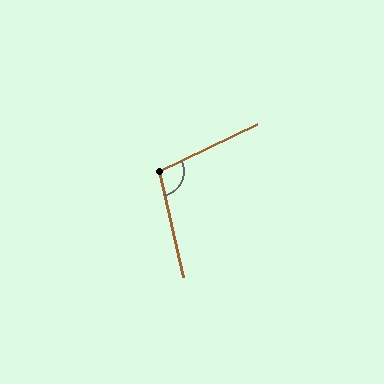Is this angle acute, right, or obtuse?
It is obtuse.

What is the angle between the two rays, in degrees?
Approximately 103 degrees.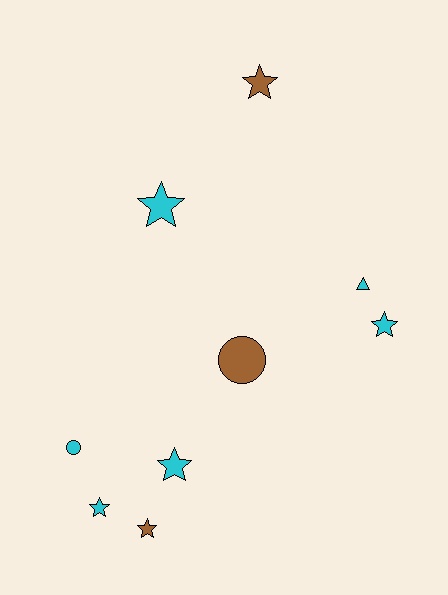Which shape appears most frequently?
Star, with 6 objects.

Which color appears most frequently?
Cyan, with 6 objects.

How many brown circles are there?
There is 1 brown circle.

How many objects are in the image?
There are 9 objects.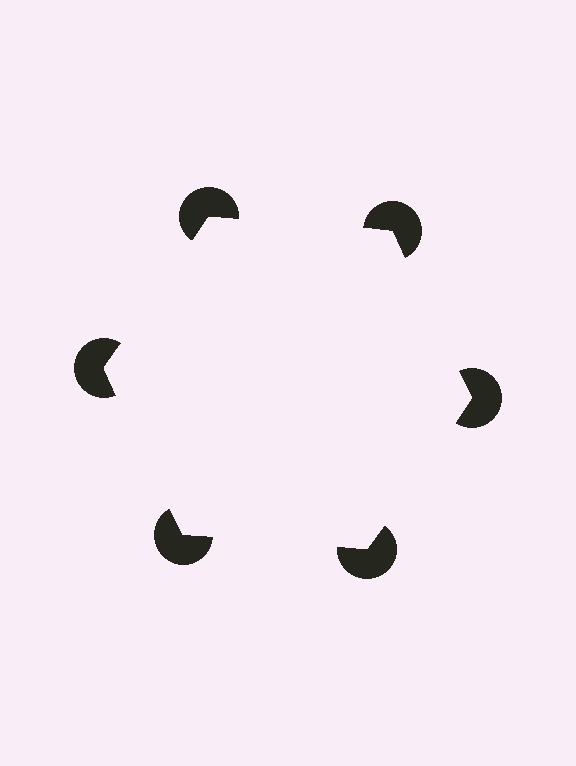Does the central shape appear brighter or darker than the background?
It typically appears slightly brighter than the background, even though no actual brightness change is drawn.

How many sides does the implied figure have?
6 sides.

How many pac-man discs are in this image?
There are 6 — one at each vertex of the illusory hexagon.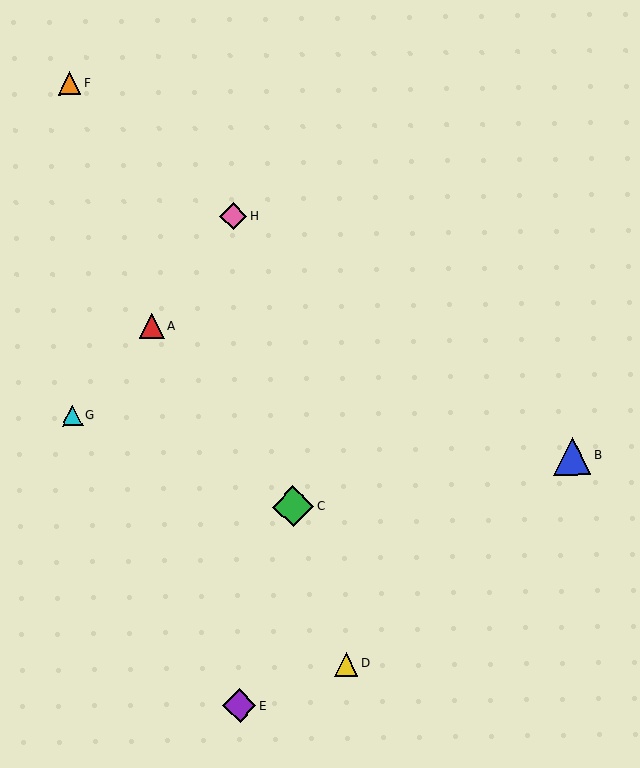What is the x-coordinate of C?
Object C is at x≈293.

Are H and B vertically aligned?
No, H is at x≈233 and B is at x≈572.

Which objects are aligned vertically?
Objects E, H are aligned vertically.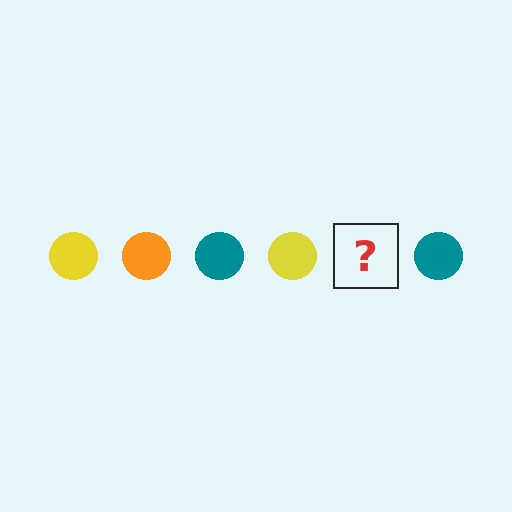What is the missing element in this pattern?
The missing element is an orange circle.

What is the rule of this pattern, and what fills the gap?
The rule is that the pattern cycles through yellow, orange, teal circles. The gap should be filled with an orange circle.